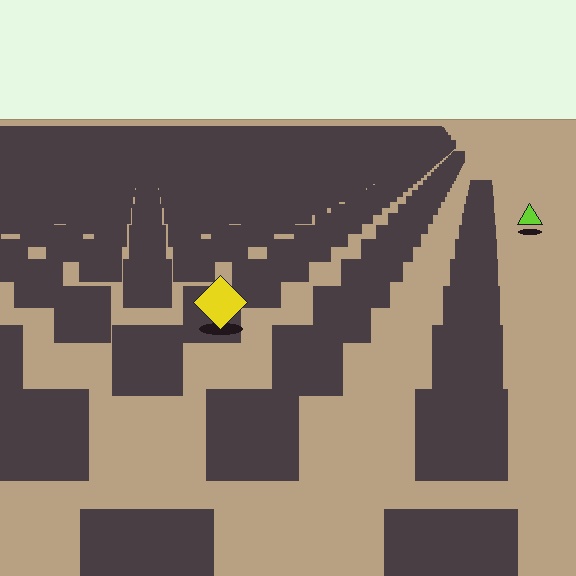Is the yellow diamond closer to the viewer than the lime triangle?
Yes. The yellow diamond is closer — you can tell from the texture gradient: the ground texture is coarser near it.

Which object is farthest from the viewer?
The lime triangle is farthest from the viewer. It appears smaller and the ground texture around it is denser.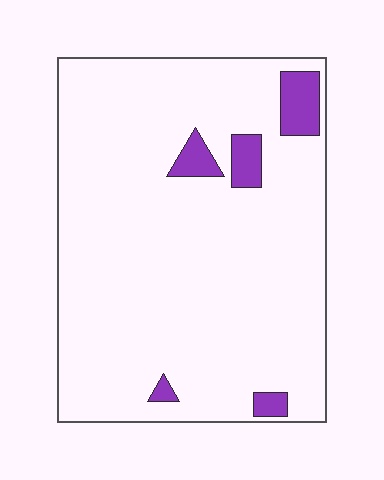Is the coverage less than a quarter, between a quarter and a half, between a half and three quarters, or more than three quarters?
Less than a quarter.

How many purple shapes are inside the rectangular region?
5.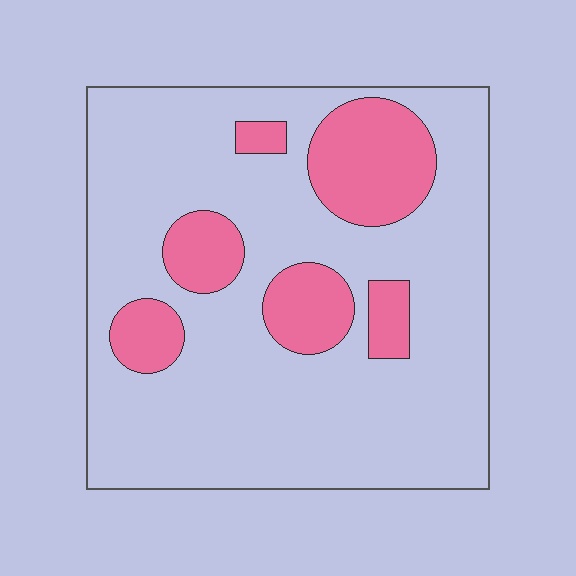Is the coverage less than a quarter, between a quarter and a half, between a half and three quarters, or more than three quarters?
Less than a quarter.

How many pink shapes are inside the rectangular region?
6.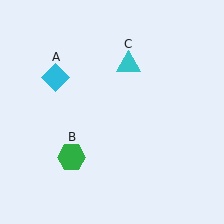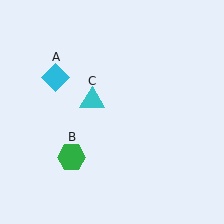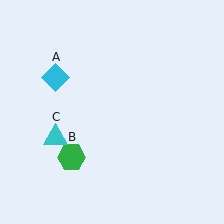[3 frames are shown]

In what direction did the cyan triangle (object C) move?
The cyan triangle (object C) moved down and to the left.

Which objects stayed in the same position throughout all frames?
Cyan diamond (object A) and green hexagon (object B) remained stationary.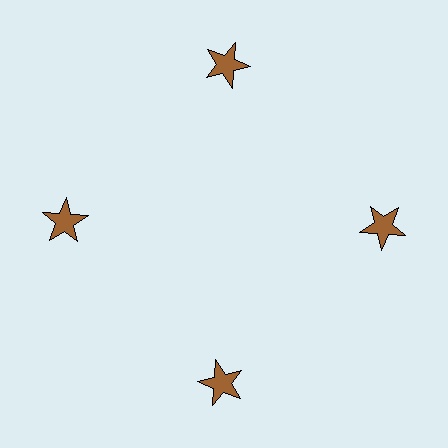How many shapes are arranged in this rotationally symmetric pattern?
There are 4 shapes, arranged in 4 groups of 1.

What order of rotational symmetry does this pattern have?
This pattern has 4-fold rotational symmetry.